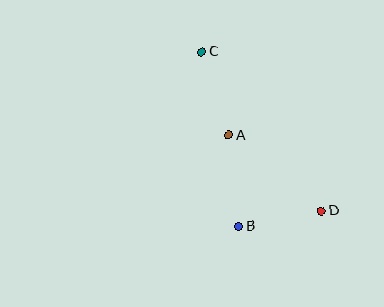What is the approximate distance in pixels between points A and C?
The distance between A and C is approximately 88 pixels.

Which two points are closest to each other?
Points B and D are closest to each other.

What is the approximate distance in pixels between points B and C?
The distance between B and C is approximately 179 pixels.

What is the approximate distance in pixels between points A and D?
The distance between A and D is approximately 119 pixels.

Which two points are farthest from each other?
Points C and D are farthest from each other.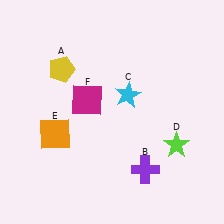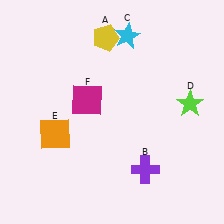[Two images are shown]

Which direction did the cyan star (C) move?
The cyan star (C) moved up.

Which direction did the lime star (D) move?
The lime star (D) moved up.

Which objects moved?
The objects that moved are: the yellow pentagon (A), the cyan star (C), the lime star (D).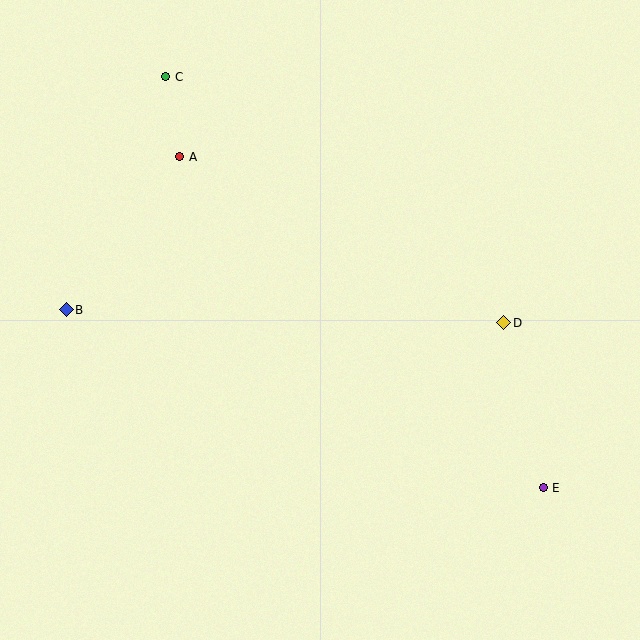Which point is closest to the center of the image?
Point D at (504, 323) is closest to the center.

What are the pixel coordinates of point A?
Point A is at (180, 157).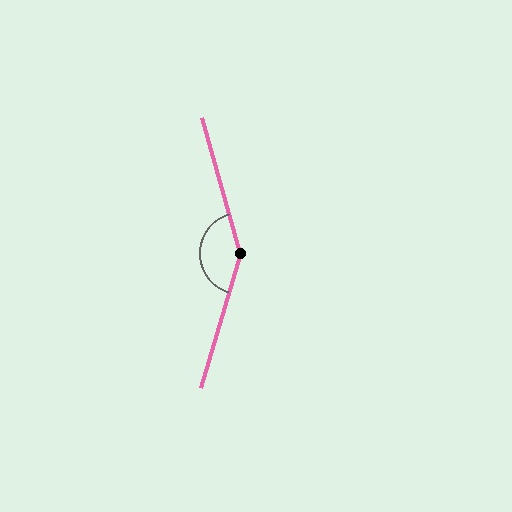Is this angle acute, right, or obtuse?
It is obtuse.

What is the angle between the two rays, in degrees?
Approximately 148 degrees.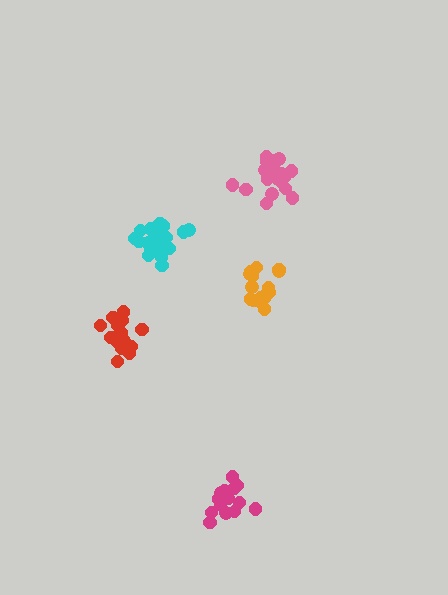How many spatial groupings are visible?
There are 5 spatial groupings.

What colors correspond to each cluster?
The clusters are colored: red, orange, magenta, pink, cyan.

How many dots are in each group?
Group 1: 18 dots, Group 2: 18 dots, Group 3: 15 dots, Group 4: 20 dots, Group 5: 20 dots (91 total).